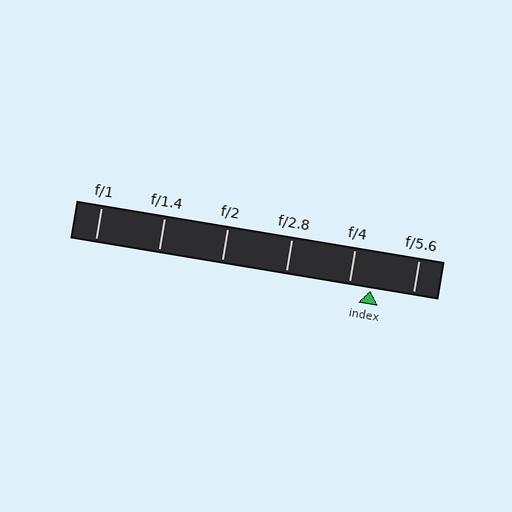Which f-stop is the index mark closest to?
The index mark is closest to f/4.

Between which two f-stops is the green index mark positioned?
The index mark is between f/4 and f/5.6.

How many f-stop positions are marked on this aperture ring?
There are 6 f-stop positions marked.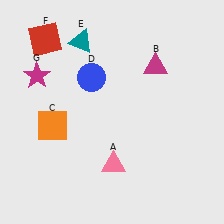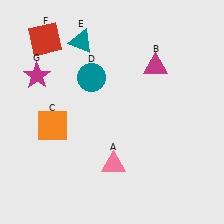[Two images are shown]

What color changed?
The circle (D) changed from blue in Image 1 to teal in Image 2.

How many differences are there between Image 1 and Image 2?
There is 1 difference between the two images.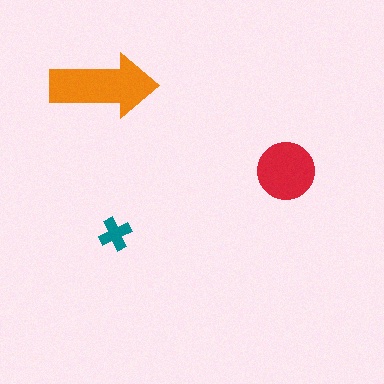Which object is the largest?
The orange arrow.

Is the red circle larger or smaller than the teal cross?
Larger.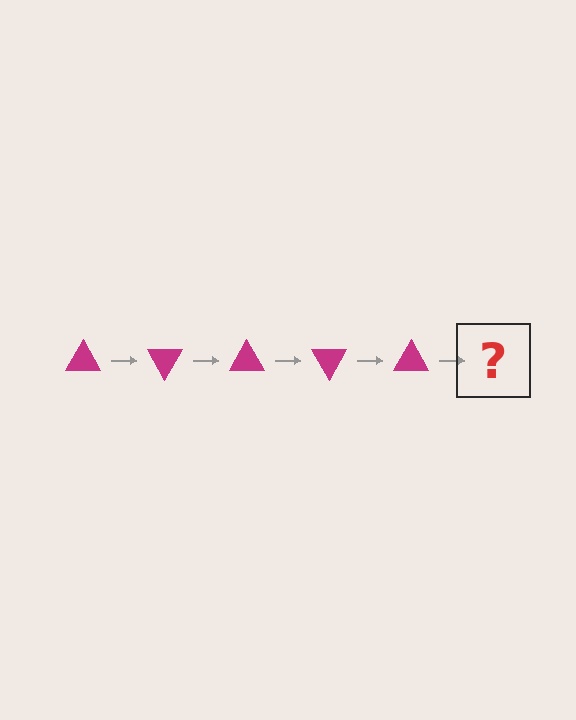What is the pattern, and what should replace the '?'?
The pattern is that the triangle rotates 60 degrees each step. The '?' should be a magenta triangle rotated 300 degrees.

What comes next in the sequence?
The next element should be a magenta triangle rotated 300 degrees.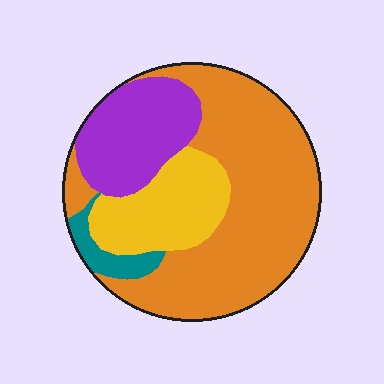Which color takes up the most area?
Orange, at roughly 55%.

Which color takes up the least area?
Teal, at roughly 5%.